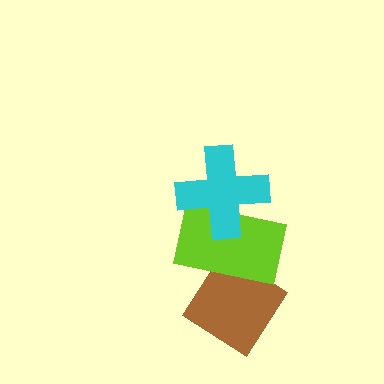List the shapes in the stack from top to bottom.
From top to bottom: the cyan cross, the lime rectangle, the brown diamond.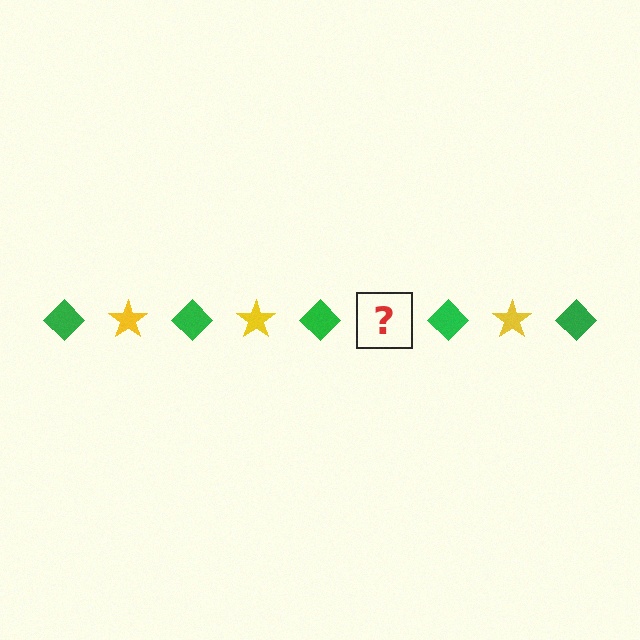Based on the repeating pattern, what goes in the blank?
The blank should be a yellow star.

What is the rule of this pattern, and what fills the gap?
The rule is that the pattern alternates between green diamond and yellow star. The gap should be filled with a yellow star.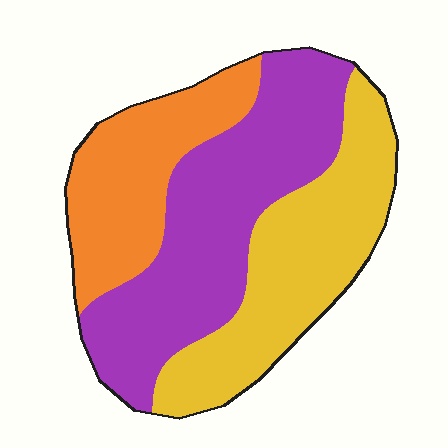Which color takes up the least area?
Orange, at roughly 25%.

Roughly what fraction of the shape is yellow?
Yellow takes up about one third (1/3) of the shape.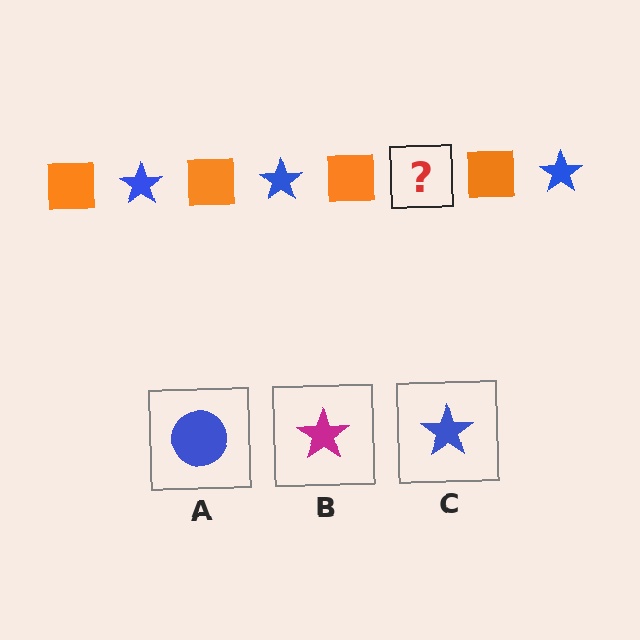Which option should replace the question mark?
Option C.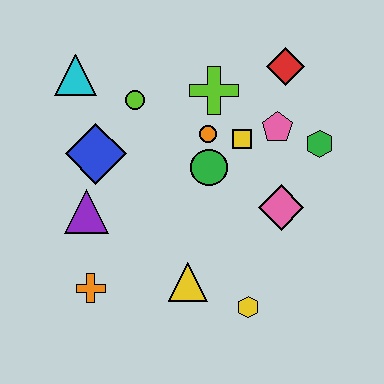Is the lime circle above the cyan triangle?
No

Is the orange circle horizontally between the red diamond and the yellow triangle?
Yes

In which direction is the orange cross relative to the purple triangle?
The orange cross is below the purple triangle.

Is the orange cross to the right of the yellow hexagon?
No